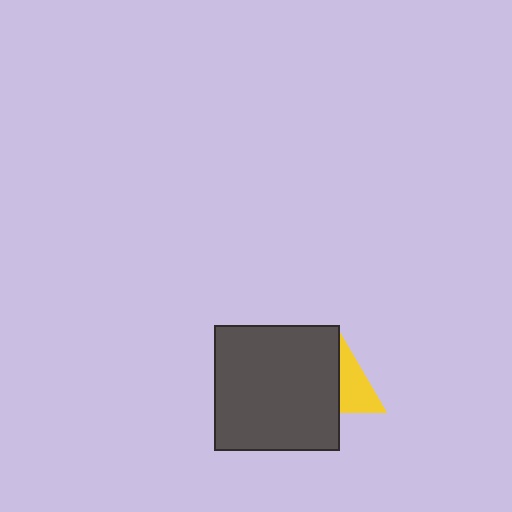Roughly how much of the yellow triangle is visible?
About half of it is visible (roughly 53%).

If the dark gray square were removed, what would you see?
You would see the complete yellow triangle.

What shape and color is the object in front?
The object in front is a dark gray square.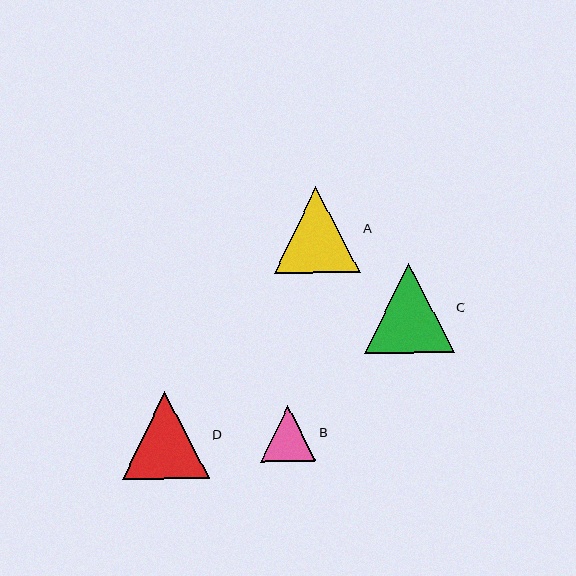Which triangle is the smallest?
Triangle B is the smallest with a size of approximately 56 pixels.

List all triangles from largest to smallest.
From largest to smallest: C, D, A, B.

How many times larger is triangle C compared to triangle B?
Triangle C is approximately 1.6 times the size of triangle B.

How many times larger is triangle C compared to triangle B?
Triangle C is approximately 1.6 times the size of triangle B.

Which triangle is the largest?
Triangle C is the largest with a size of approximately 90 pixels.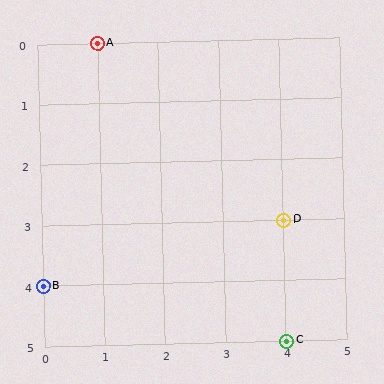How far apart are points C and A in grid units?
Points C and A are 3 columns and 5 rows apart (about 5.8 grid units diagonally).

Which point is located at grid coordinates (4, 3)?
Point D is at (4, 3).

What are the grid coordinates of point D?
Point D is at grid coordinates (4, 3).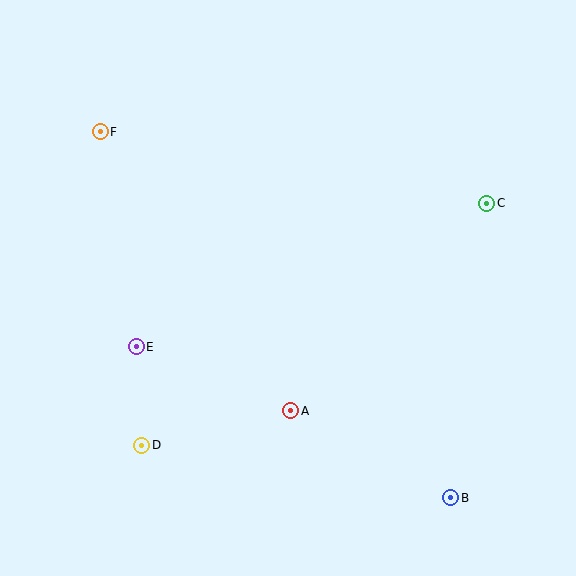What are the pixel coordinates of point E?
Point E is at (136, 347).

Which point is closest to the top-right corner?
Point C is closest to the top-right corner.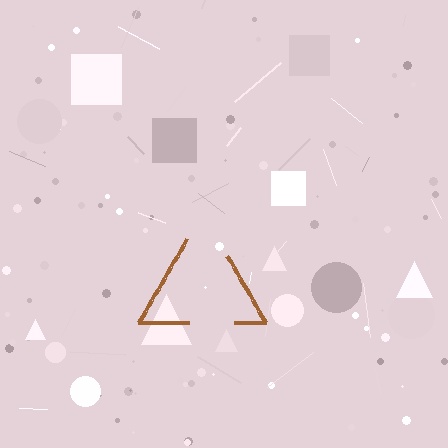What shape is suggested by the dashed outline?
The dashed outline suggests a triangle.